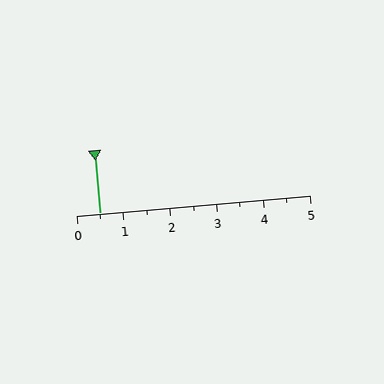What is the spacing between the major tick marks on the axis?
The major ticks are spaced 1 apart.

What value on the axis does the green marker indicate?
The marker indicates approximately 0.5.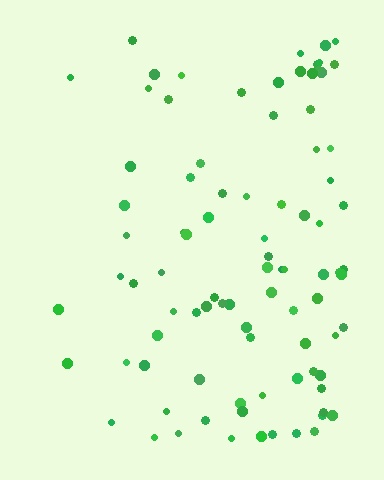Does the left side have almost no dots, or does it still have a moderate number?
Still a moderate number, just noticeably fewer than the right.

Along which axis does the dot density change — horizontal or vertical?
Horizontal.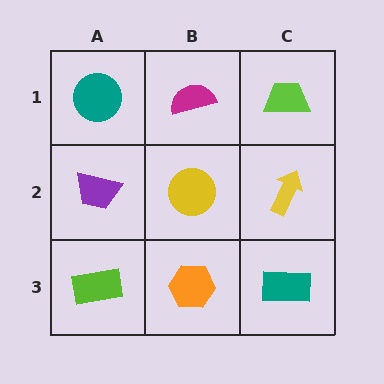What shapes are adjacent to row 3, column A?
A purple trapezoid (row 2, column A), an orange hexagon (row 3, column B).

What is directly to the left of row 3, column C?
An orange hexagon.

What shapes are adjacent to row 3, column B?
A yellow circle (row 2, column B), a lime rectangle (row 3, column A), a teal rectangle (row 3, column C).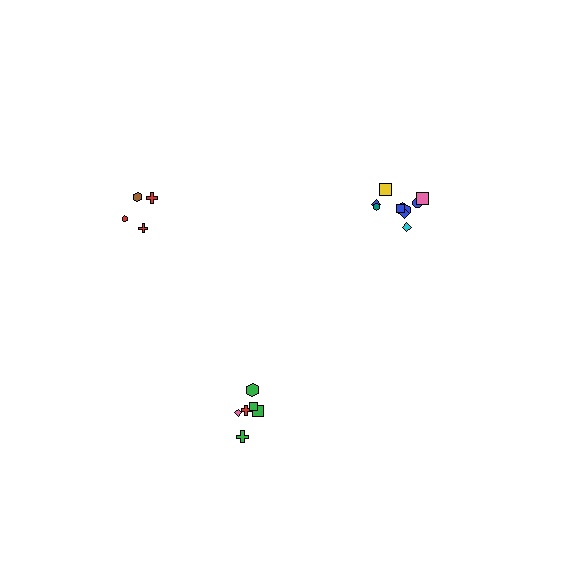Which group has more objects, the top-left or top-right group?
The top-right group.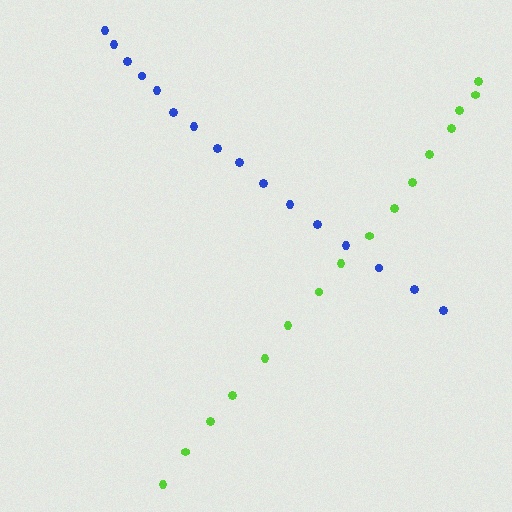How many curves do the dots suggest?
There are 2 distinct paths.